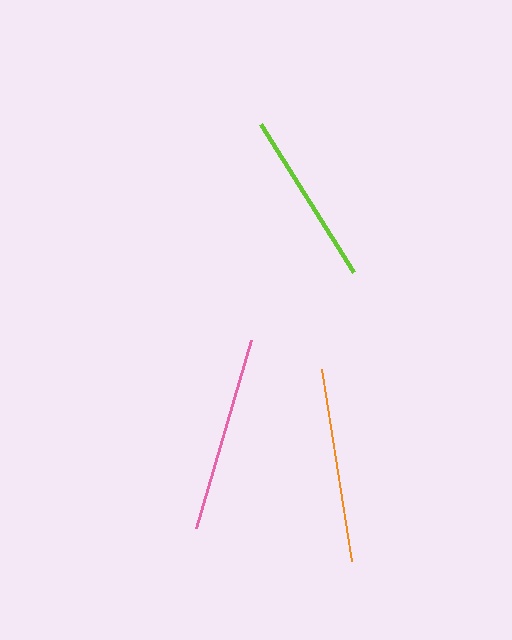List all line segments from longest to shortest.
From longest to shortest: pink, orange, lime.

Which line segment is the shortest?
The lime line is the shortest at approximately 175 pixels.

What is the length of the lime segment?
The lime segment is approximately 175 pixels long.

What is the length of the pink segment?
The pink segment is approximately 196 pixels long.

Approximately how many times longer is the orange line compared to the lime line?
The orange line is approximately 1.1 times the length of the lime line.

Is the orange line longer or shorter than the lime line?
The orange line is longer than the lime line.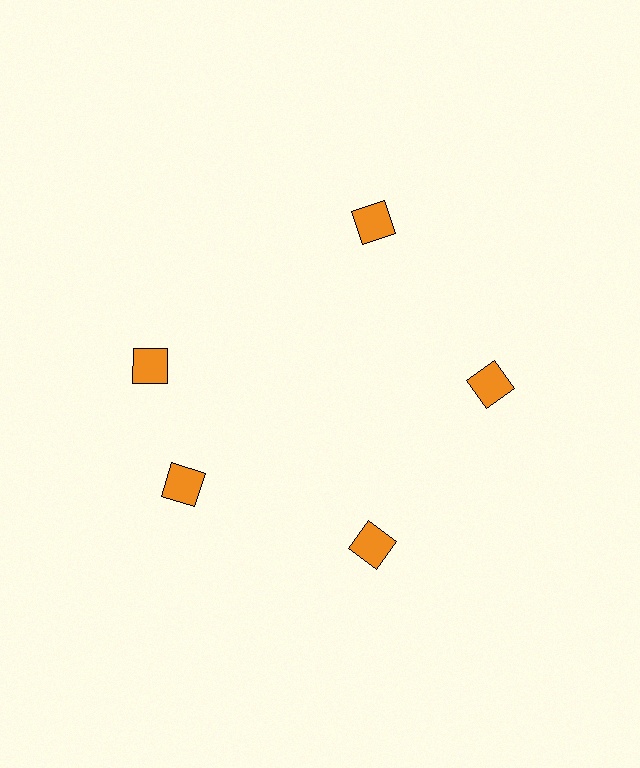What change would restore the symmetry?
The symmetry would be restored by rotating it back into even spacing with its neighbors so that all 5 diamonds sit at equal angles and equal distance from the center.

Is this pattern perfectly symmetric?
No. The 5 orange diamonds are arranged in a ring, but one element near the 10 o'clock position is rotated out of alignment along the ring, breaking the 5-fold rotational symmetry.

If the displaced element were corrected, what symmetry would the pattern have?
It would have 5-fold rotational symmetry — the pattern would map onto itself every 72 degrees.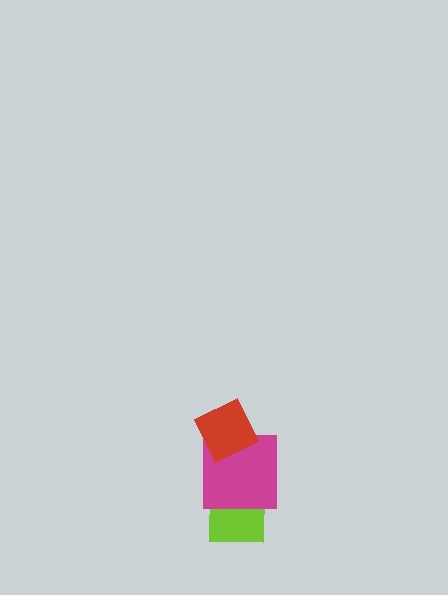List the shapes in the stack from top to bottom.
From top to bottom: the red diamond, the magenta square, the lime square.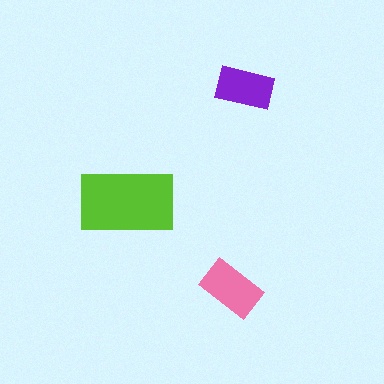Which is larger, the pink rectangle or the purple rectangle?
The pink one.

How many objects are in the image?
There are 3 objects in the image.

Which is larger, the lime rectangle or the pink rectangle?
The lime one.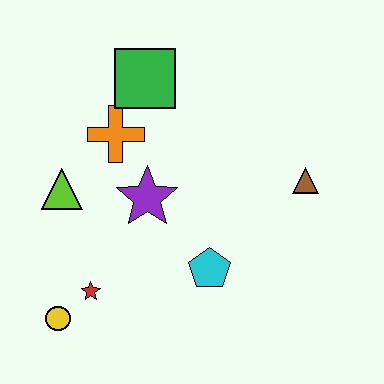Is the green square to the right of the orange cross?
Yes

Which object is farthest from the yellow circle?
The brown triangle is farthest from the yellow circle.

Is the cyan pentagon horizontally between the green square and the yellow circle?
No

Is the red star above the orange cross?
No